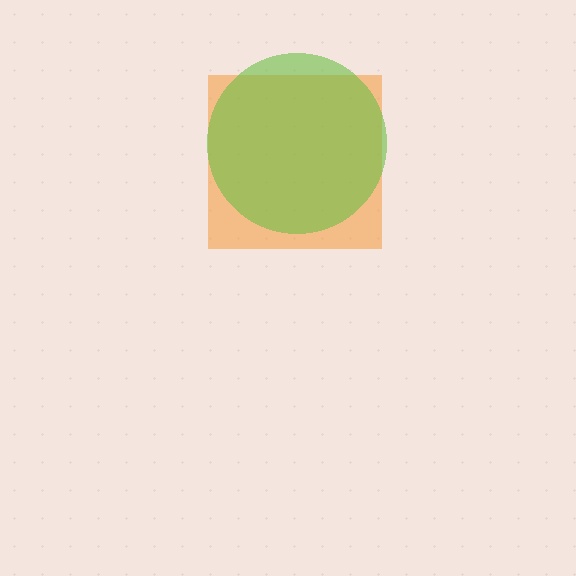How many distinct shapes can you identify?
There are 2 distinct shapes: an orange square, a lime circle.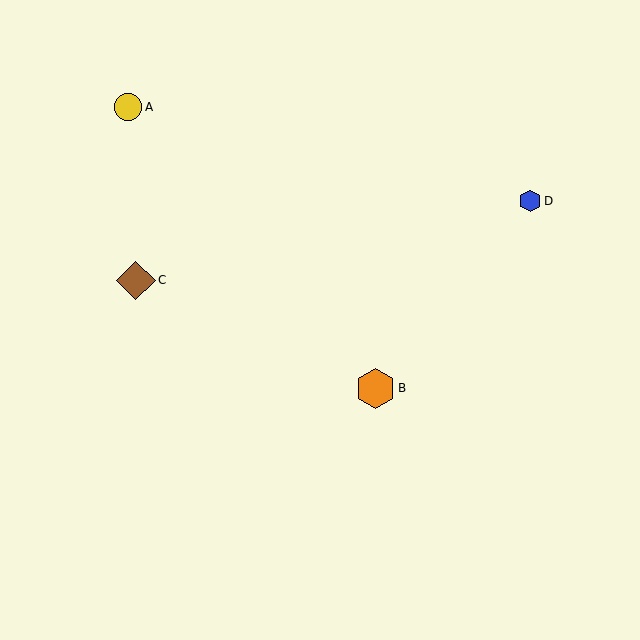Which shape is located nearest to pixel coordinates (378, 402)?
The orange hexagon (labeled B) at (375, 388) is nearest to that location.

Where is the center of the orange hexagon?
The center of the orange hexagon is at (375, 388).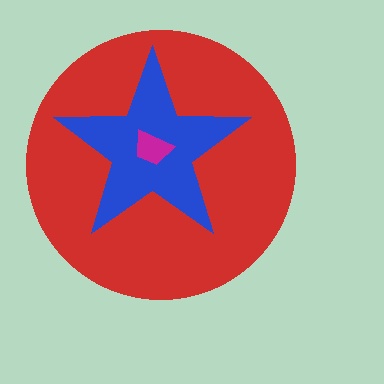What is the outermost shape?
The red circle.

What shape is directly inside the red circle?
The blue star.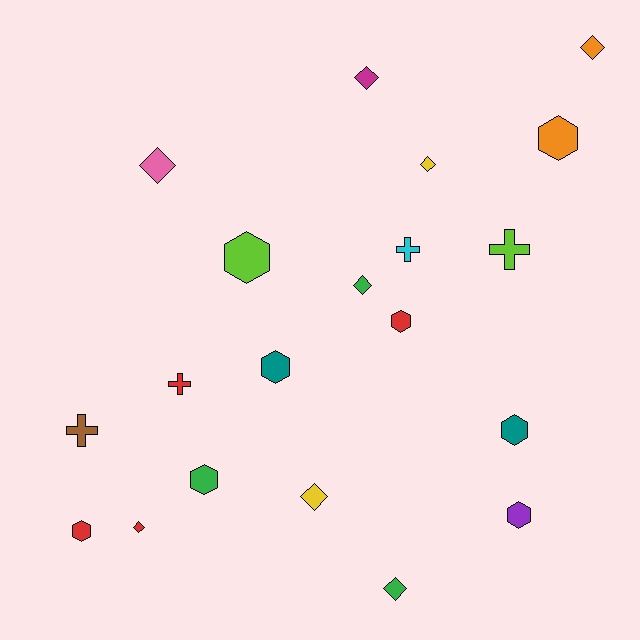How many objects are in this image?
There are 20 objects.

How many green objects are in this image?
There are 3 green objects.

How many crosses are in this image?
There are 4 crosses.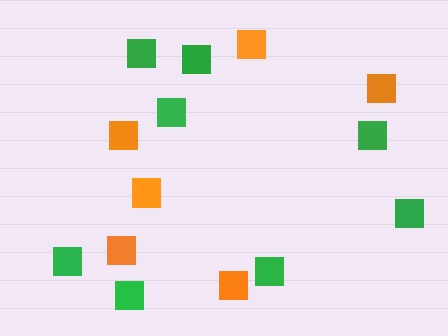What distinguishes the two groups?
There are 2 groups: one group of orange squares (6) and one group of green squares (8).